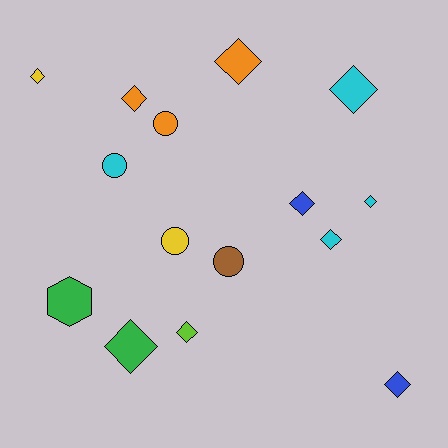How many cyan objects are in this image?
There are 4 cyan objects.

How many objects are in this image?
There are 15 objects.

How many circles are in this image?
There are 4 circles.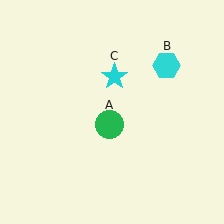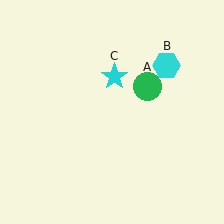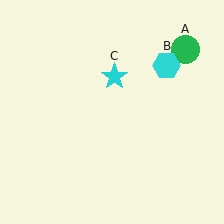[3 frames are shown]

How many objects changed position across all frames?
1 object changed position: green circle (object A).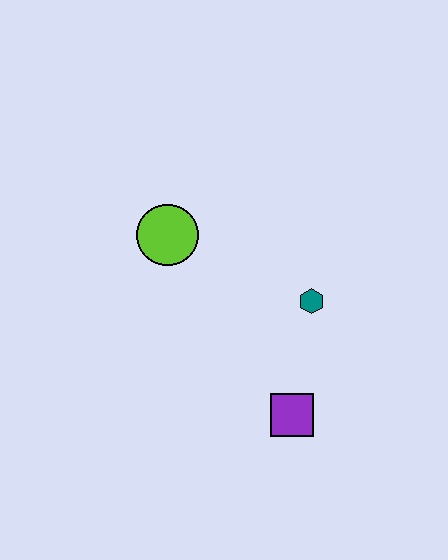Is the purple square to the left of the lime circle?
No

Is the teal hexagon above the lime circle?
No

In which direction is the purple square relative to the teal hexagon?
The purple square is below the teal hexagon.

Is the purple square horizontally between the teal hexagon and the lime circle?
Yes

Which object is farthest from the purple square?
The lime circle is farthest from the purple square.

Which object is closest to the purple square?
The teal hexagon is closest to the purple square.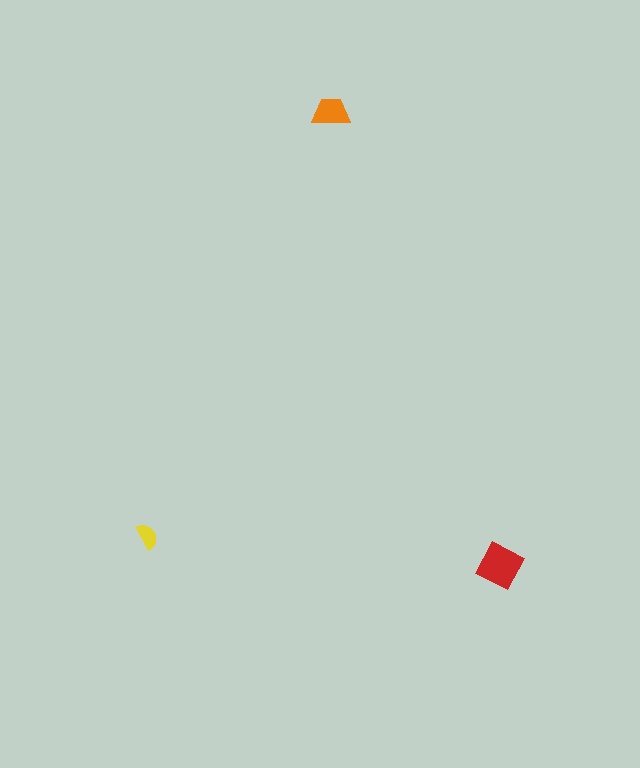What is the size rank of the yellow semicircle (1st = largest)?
3rd.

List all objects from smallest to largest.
The yellow semicircle, the orange trapezoid, the red diamond.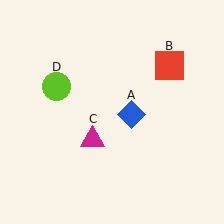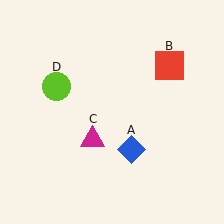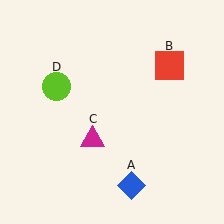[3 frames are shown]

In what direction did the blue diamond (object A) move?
The blue diamond (object A) moved down.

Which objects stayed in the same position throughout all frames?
Red square (object B) and magenta triangle (object C) and lime circle (object D) remained stationary.